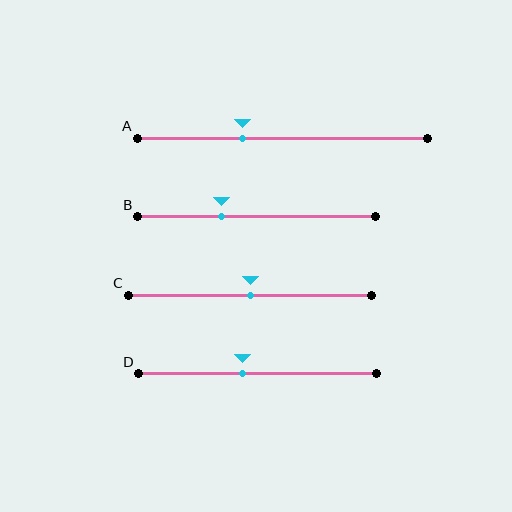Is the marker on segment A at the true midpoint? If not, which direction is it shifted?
No, the marker on segment A is shifted to the left by about 14% of the segment length.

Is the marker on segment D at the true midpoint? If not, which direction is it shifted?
No, the marker on segment D is shifted to the left by about 6% of the segment length.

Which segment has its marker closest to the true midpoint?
Segment C has its marker closest to the true midpoint.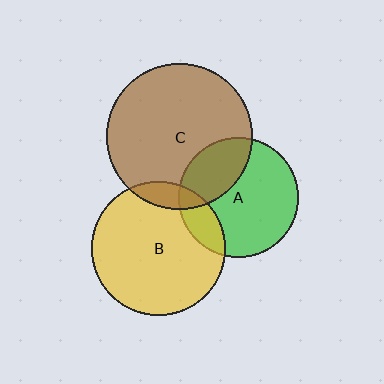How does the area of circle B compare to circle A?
Approximately 1.2 times.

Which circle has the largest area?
Circle C (brown).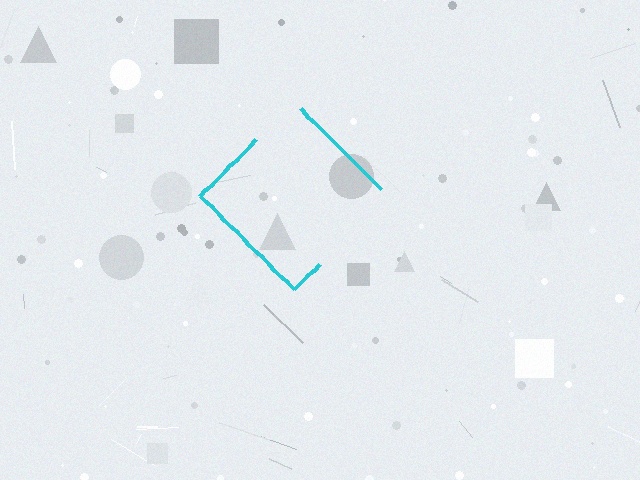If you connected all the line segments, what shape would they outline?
They would outline a diamond.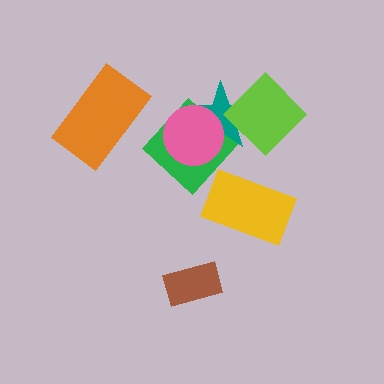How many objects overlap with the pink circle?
2 objects overlap with the pink circle.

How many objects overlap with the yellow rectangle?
0 objects overlap with the yellow rectangle.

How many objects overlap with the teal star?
3 objects overlap with the teal star.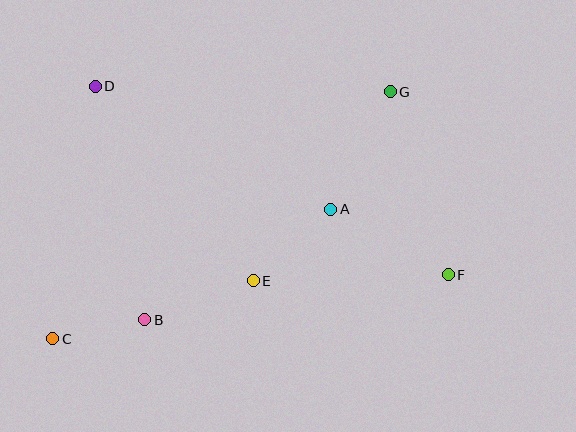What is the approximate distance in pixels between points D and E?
The distance between D and E is approximately 251 pixels.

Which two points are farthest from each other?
Points C and G are farthest from each other.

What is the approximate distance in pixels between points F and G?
The distance between F and G is approximately 192 pixels.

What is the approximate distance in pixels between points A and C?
The distance between A and C is approximately 306 pixels.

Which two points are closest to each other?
Points B and C are closest to each other.